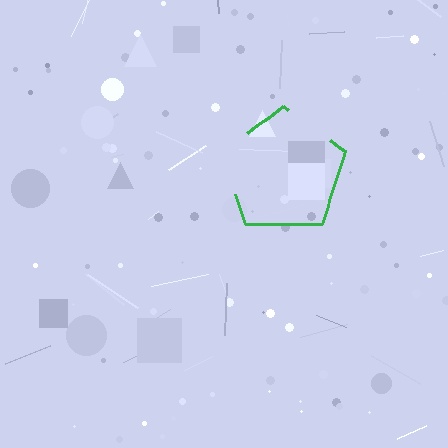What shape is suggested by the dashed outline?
The dashed outline suggests a pentagon.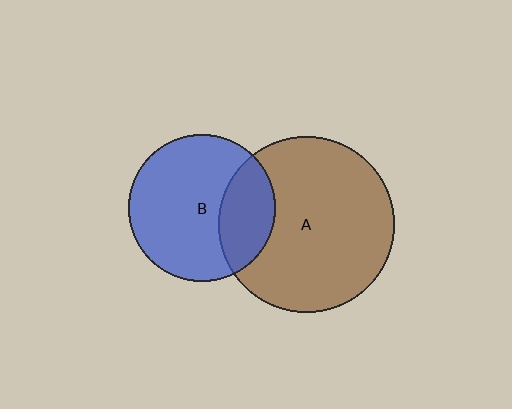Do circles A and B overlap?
Yes.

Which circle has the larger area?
Circle A (brown).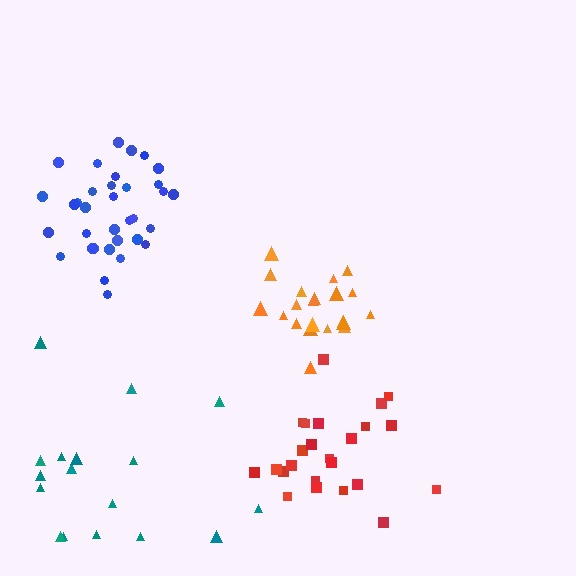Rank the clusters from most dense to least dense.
blue, orange, red, teal.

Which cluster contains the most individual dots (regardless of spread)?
Blue (34).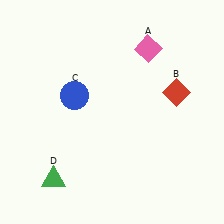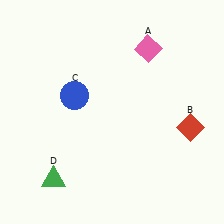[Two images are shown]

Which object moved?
The red diamond (B) moved down.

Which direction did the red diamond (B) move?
The red diamond (B) moved down.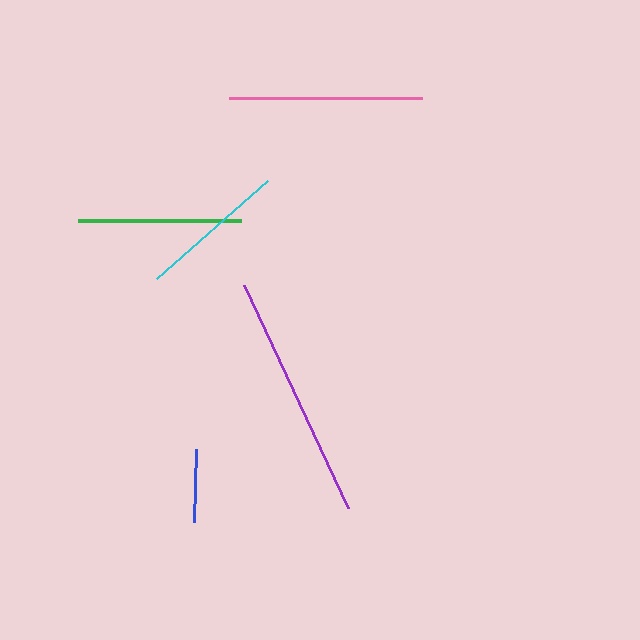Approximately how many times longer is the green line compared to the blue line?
The green line is approximately 2.2 times the length of the blue line.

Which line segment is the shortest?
The blue line is the shortest at approximately 73 pixels.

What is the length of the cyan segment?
The cyan segment is approximately 148 pixels long.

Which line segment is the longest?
The purple line is the longest at approximately 247 pixels.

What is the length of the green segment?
The green segment is approximately 163 pixels long.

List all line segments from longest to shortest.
From longest to shortest: purple, pink, green, cyan, blue.